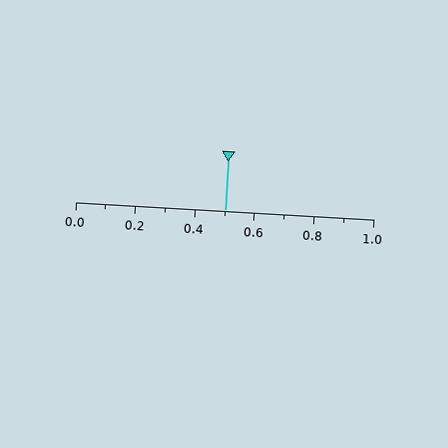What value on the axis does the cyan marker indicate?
The marker indicates approximately 0.5.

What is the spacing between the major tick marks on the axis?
The major ticks are spaced 0.2 apart.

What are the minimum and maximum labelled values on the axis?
The axis runs from 0.0 to 1.0.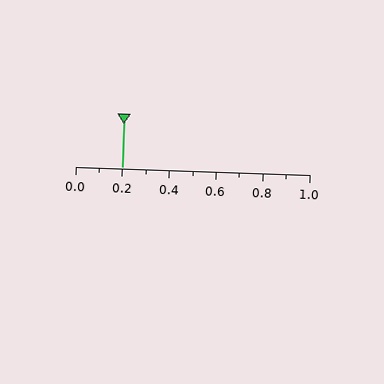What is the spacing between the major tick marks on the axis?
The major ticks are spaced 0.2 apart.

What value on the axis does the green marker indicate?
The marker indicates approximately 0.2.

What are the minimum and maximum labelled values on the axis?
The axis runs from 0.0 to 1.0.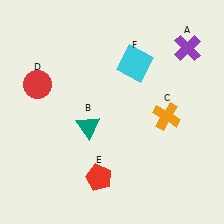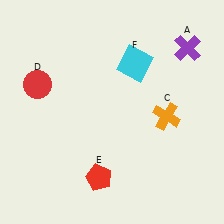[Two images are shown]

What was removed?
The teal triangle (B) was removed in Image 2.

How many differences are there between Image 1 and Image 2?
There is 1 difference between the two images.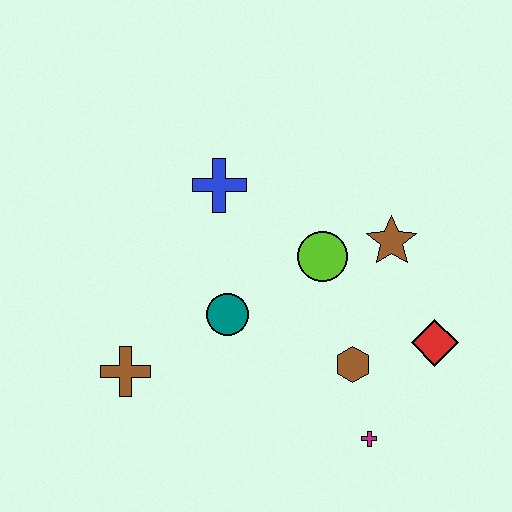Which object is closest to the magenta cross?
The brown hexagon is closest to the magenta cross.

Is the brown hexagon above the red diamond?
No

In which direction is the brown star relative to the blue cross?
The brown star is to the right of the blue cross.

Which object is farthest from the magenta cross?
The blue cross is farthest from the magenta cross.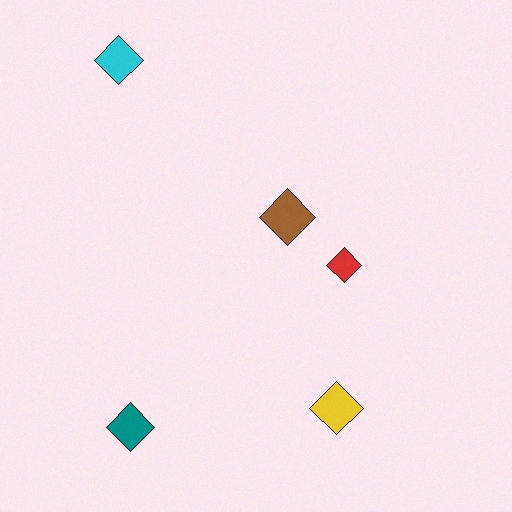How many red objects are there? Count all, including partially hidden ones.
There is 1 red object.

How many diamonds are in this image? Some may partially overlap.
There are 5 diamonds.